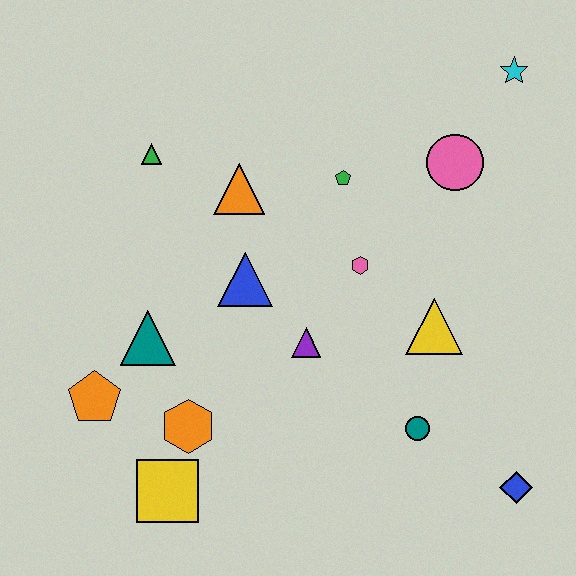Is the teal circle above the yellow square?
Yes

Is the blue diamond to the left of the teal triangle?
No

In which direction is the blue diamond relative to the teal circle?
The blue diamond is to the right of the teal circle.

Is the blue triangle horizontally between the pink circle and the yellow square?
Yes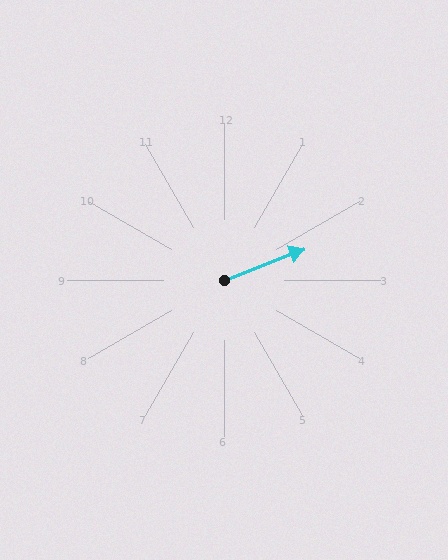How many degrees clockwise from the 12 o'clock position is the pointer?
Approximately 69 degrees.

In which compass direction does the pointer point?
East.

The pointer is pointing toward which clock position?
Roughly 2 o'clock.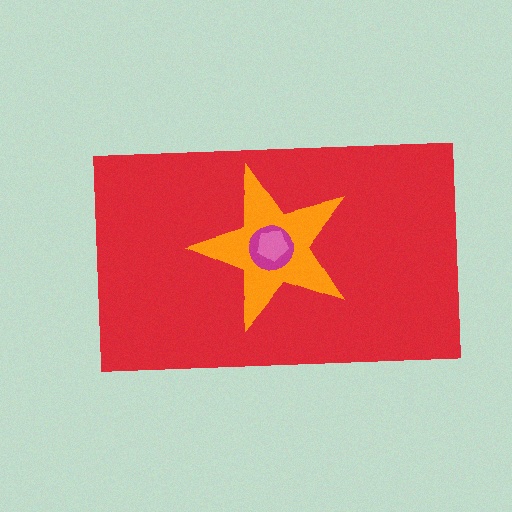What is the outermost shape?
The red rectangle.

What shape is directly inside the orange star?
The magenta circle.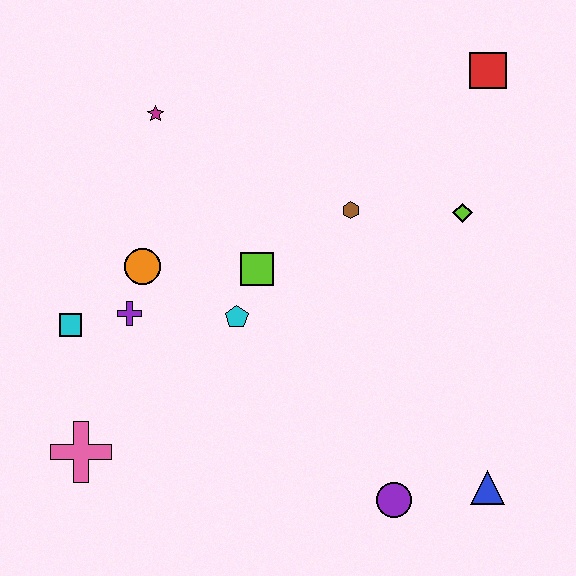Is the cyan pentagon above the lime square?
No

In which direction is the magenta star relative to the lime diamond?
The magenta star is to the left of the lime diamond.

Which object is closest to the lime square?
The cyan pentagon is closest to the lime square.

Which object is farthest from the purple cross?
The red square is farthest from the purple cross.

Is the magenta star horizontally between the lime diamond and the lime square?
No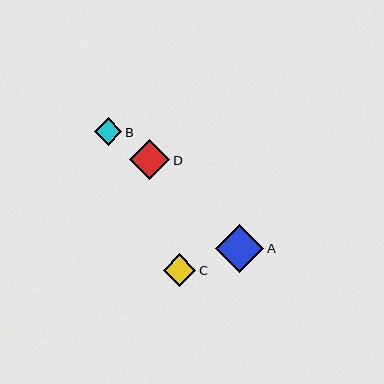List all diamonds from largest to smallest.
From largest to smallest: A, D, C, B.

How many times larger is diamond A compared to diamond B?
Diamond A is approximately 1.8 times the size of diamond B.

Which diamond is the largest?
Diamond A is the largest with a size of approximately 49 pixels.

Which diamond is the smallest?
Diamond B is the smallest with a size of approximately 28 pixels.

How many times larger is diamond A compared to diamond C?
Diamond A is approximately 1.5 times the size of diamond C.